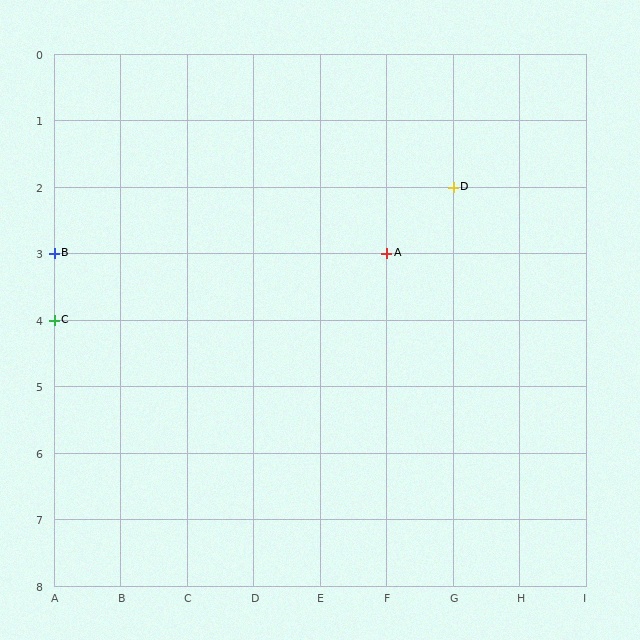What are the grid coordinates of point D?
Point D is at grid coordinates (G, 2).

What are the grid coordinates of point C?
Point C is at grid coordinates (A, 4).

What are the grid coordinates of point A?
Point A is at grid coordinates (F, 3).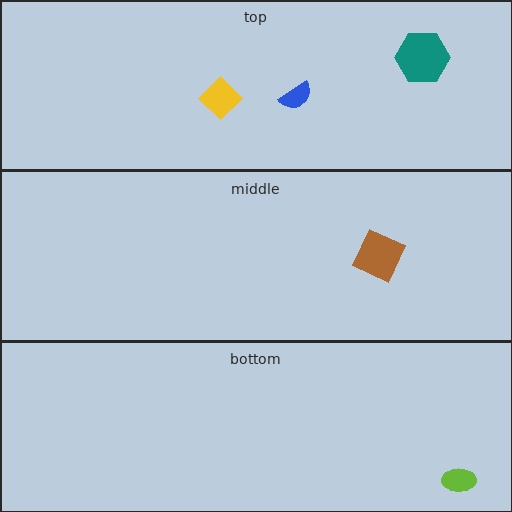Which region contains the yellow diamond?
The top region.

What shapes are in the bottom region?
The lime ellipse.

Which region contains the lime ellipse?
The bottom region.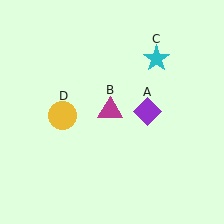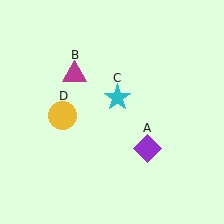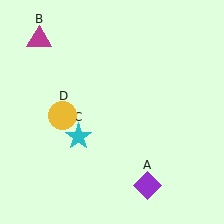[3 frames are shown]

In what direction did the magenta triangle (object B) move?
The magenta triangle (object B) moved up and to the left.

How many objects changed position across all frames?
3 objects changed position: purple diamond (object A), magenta triangle (object B), cyan star (object C).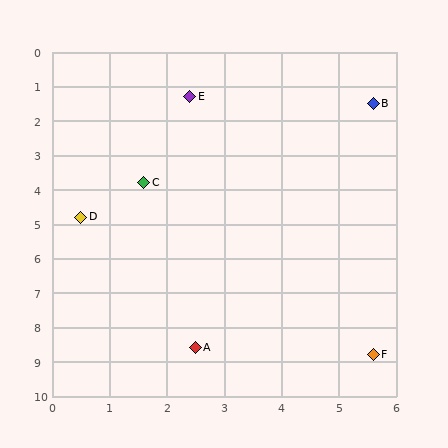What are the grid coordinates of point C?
Point C is at approximately (1.6, 3.8).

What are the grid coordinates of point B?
Point B is at approximately (5.6, 1.5).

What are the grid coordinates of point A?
Point A is at approximately (2.5, 8.6).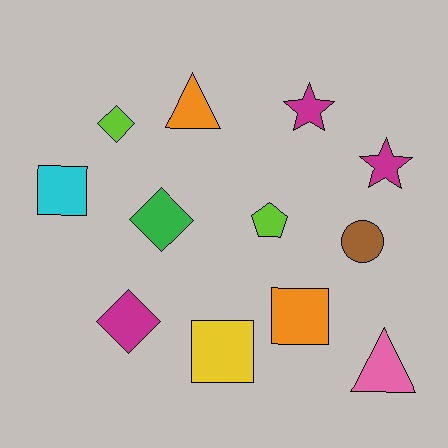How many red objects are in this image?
There are no red objects.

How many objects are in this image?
There are 12 objects.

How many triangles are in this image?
There are 2 triangles.